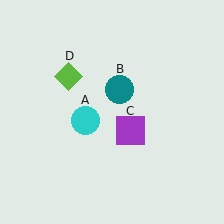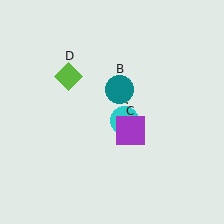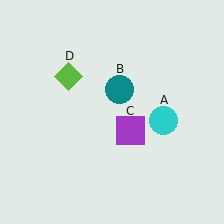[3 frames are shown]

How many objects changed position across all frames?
1 object changed position: cyan circle (object A).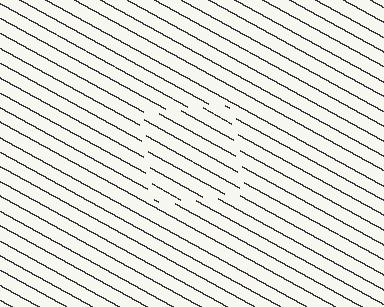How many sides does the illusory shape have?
4 sides — the line-ends trace a square.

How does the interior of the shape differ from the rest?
The interior of the shape contains the same grating, shifted by half a period — the contour is defined by the phase discontinuity where line-ends from the inner and outer gratings abut.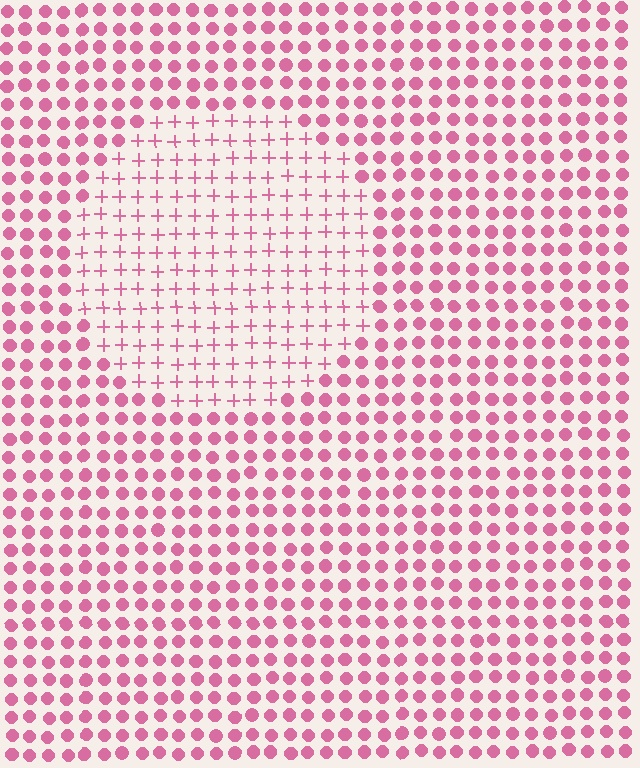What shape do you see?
I see a circle.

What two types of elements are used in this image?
The image uses plus signs inside the circle region and circles outside it.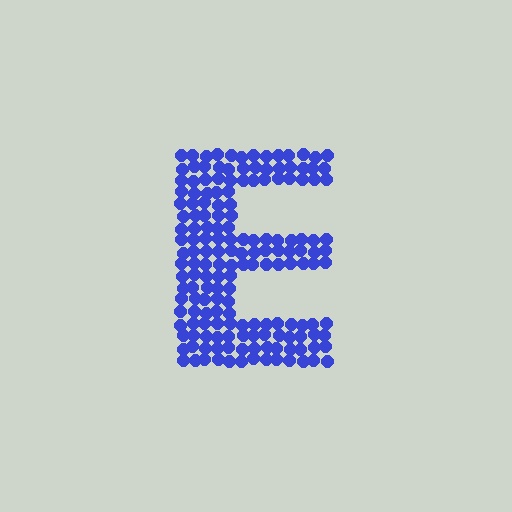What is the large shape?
The large shape is the letter E.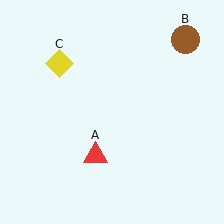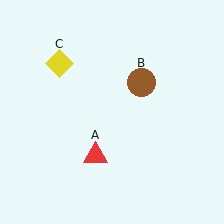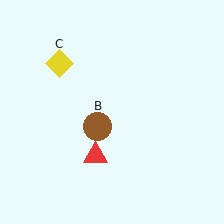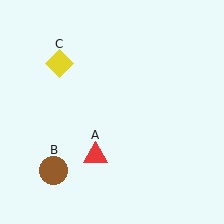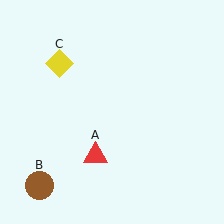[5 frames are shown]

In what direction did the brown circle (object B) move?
The brown circle (object B) moved down and to the left.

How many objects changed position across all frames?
1 object changed position: brown circle (object B).